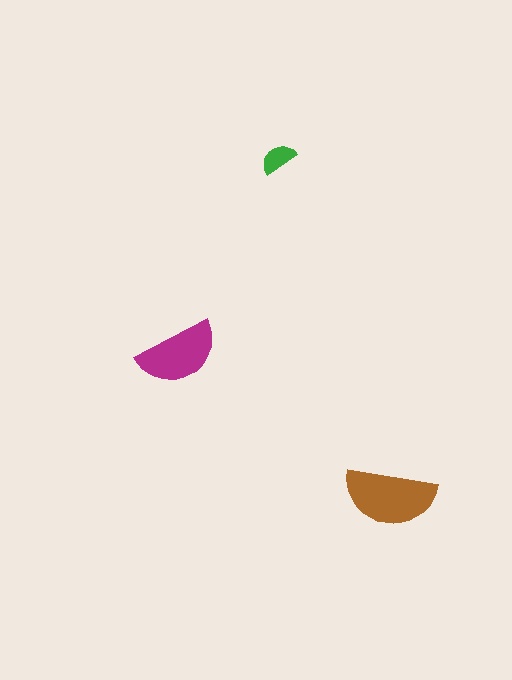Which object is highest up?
The green semicircle is topmost.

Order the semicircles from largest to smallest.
the brown one, the magenta one, the green one.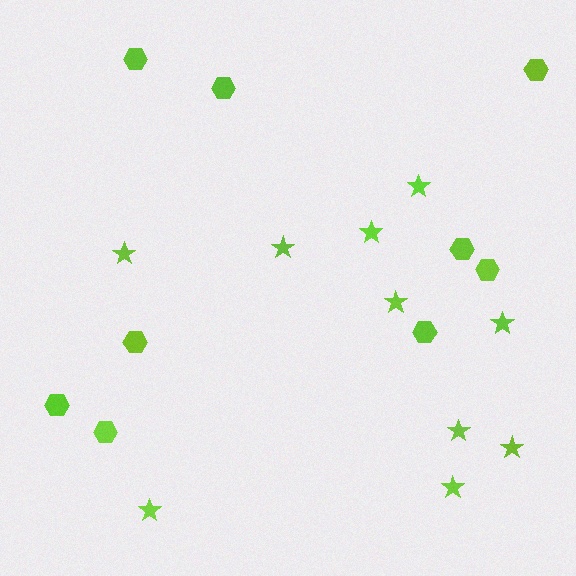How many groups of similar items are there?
There are 2 groups: one group of stars (10) and one group of hexagons (9).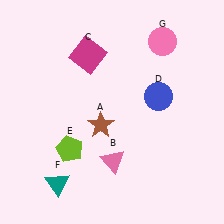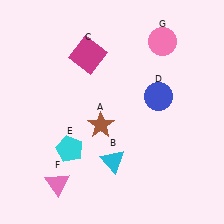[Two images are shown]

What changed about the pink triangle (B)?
In Image 1, B is pink. In Image 2, it changed to cyan.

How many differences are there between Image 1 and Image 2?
There are 3 differences between the two images.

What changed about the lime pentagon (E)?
In Image 1, E is lime. In Image 2, it changed to cyan.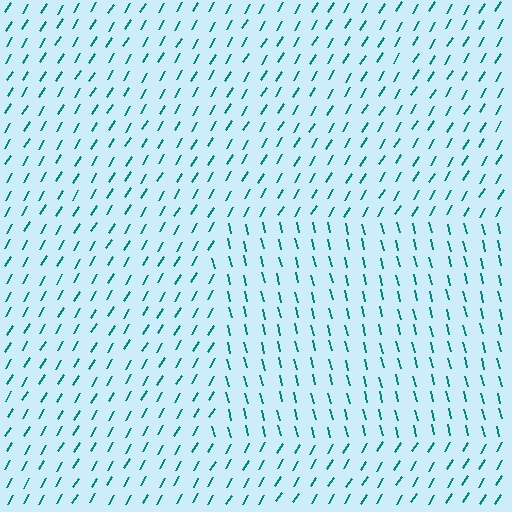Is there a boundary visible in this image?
Yes, there is a texture boundary formed by a change in line orientation.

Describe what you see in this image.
The image is filled with small teal line segments. A rectangle region in the image has lines oriented differently from the surrounding lines, creating a visible texture boundary.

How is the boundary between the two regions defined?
The boundary is defined purely by a change in line orientation (approximately 45 degrees difference). All lines are the same color and thickness.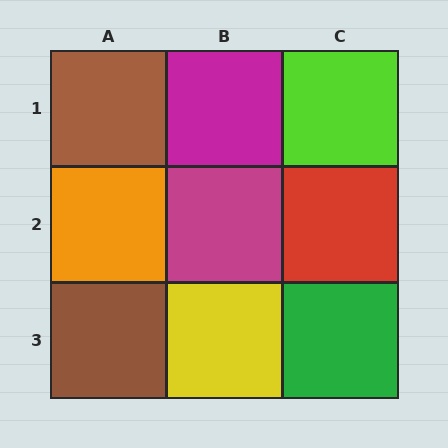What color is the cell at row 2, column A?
Orange.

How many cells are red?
1 cell is red.